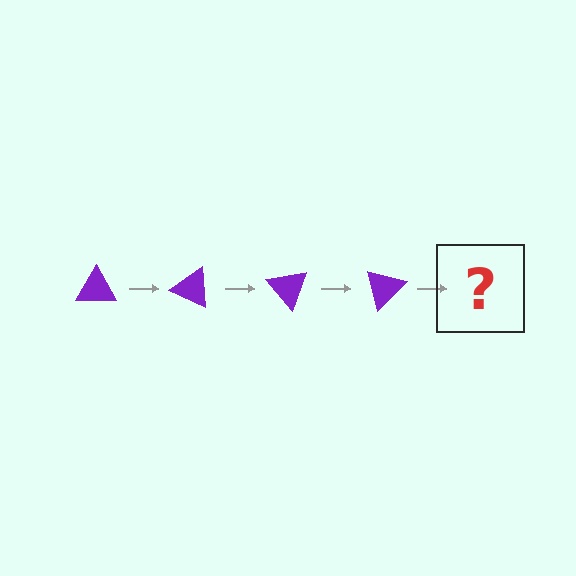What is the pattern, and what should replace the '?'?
The pattern is that the triangle rotates 25 degrees each step. The '?' should be a purple triangle rotated 100 degrees.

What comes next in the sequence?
The next element should be a purple triangle rotated 100 degrees.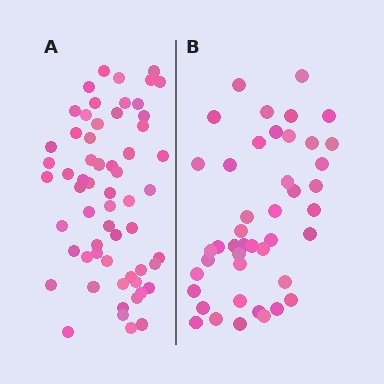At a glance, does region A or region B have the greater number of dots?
Region A (the left region) has more dots.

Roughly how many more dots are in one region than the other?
Region A has approximately 15 more dots than region B.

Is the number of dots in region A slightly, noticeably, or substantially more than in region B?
Region A has noticeably more, but not dramatically so. The ratio is roughly 1.4 to 1.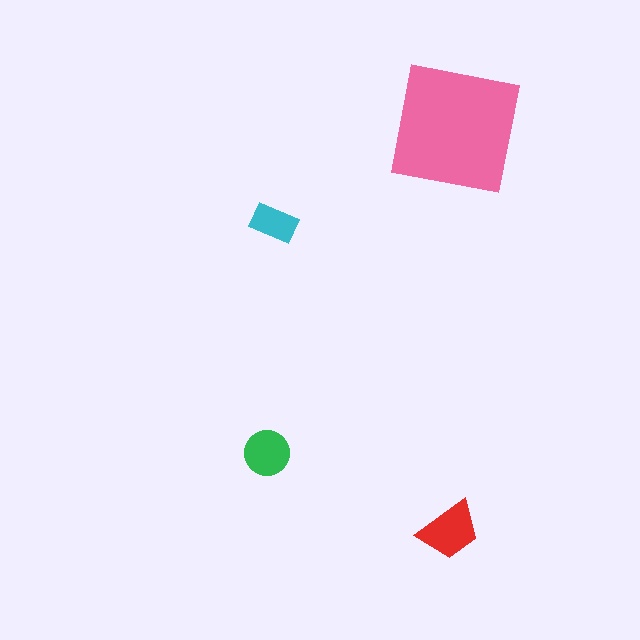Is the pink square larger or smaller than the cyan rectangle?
Larger.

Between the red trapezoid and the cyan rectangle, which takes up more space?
The red trapezoid.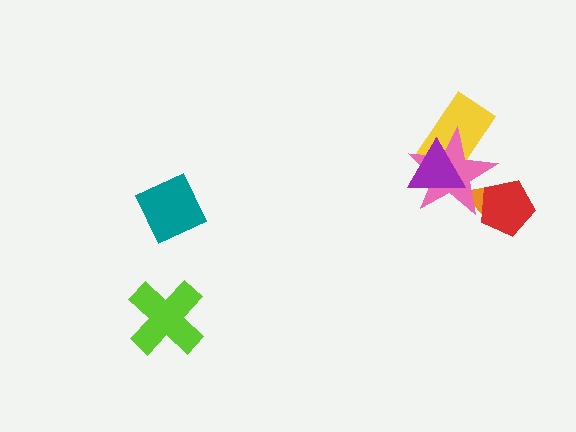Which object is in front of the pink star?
The purple triangle is in front of the pink star.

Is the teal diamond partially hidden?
No, no other shape covers it.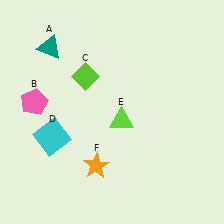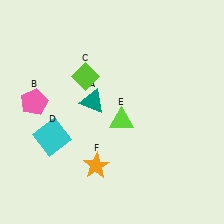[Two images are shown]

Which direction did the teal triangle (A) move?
The teal triangle (A) moved down.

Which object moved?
The teal triangle (A) moved down.